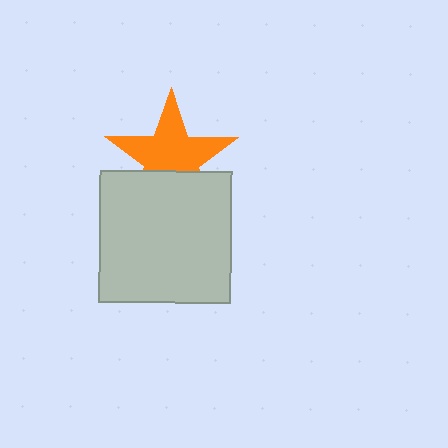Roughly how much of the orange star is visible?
Most of it is visible (roughly 67%).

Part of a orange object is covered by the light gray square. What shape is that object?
It is a star.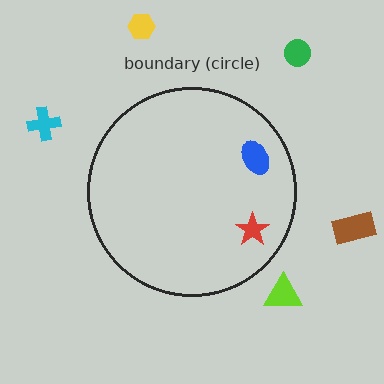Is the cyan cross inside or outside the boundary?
Outside.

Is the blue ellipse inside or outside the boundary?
Inside.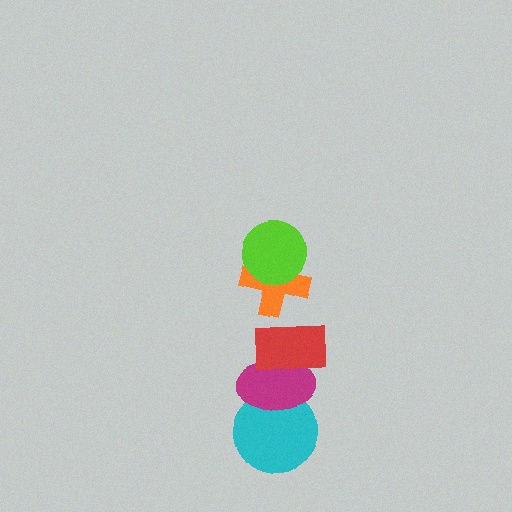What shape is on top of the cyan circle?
The magenta ellipse is on top of the cyan circle.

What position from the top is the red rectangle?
The red rectangle is 3rd from the top.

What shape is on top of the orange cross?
The lime circle is on top of the orange cross.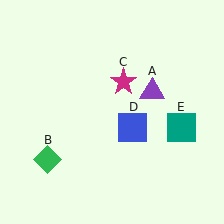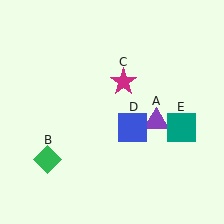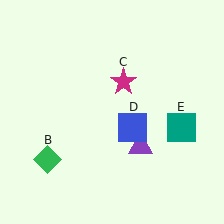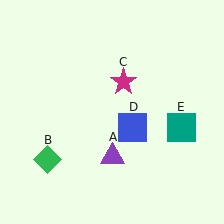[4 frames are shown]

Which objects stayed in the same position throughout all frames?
Green diamond (object B) and magenta star (object C) and blue square (object D) and teal square (object E) remained stationary.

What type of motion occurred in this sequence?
The purple triangle (object A) rotated clockwise around the center of the scene.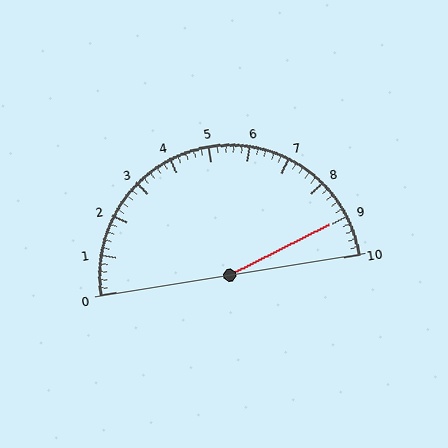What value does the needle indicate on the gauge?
The needle indicates approximately 9.0.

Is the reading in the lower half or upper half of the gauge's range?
The reading is in the upper half of the range (0 to 10).